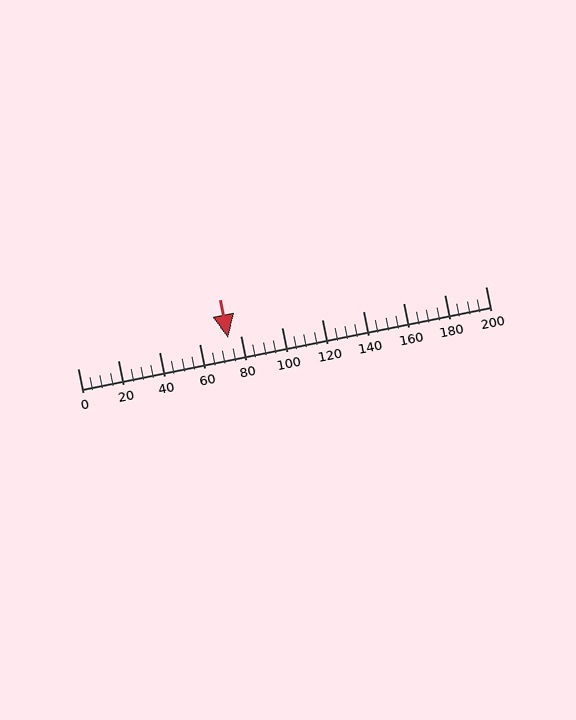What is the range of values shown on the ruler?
The ruler shows values from 0 to 200.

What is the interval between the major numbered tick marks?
The major tick marks are spaced 20 units apart.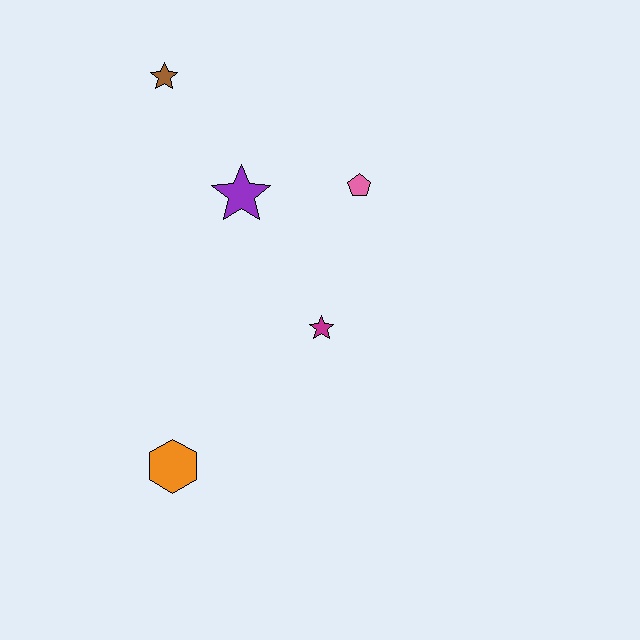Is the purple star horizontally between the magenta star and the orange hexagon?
Yes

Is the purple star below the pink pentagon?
Yes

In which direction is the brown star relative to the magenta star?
The brown star is above the magenta star.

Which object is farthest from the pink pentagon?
The orange hexagon is farthest from the pink pentagon.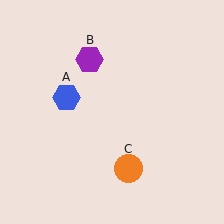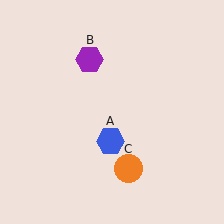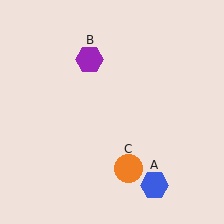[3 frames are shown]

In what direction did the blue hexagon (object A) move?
The blue hexagon (object A) moved down and to the right.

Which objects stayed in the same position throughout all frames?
Purple hexagon (object B) and orange circle (object C) remained stationary.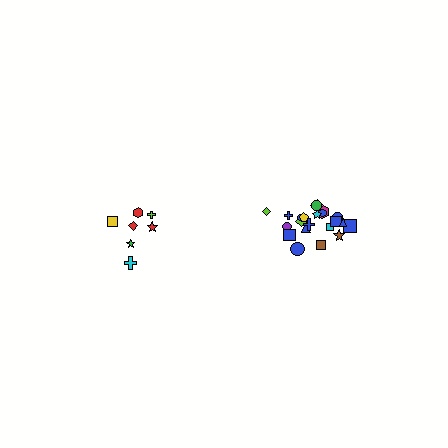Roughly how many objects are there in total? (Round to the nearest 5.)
Roughly 30 objects in total.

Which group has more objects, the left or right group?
The right group.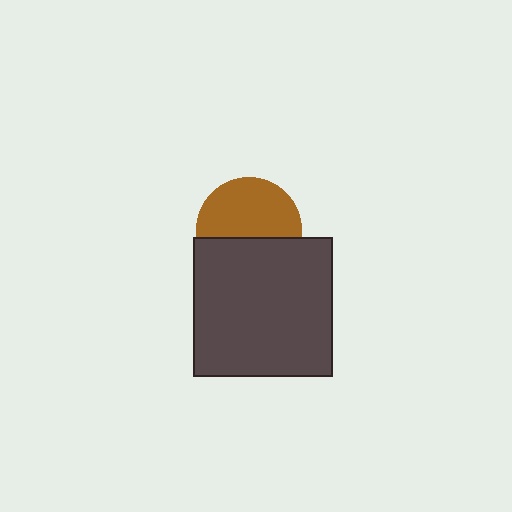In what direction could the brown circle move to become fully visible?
The brown circle could move up. That would shift it out from behind the dark gray square entirely.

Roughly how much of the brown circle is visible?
About half of it is visible (roughly 59%).